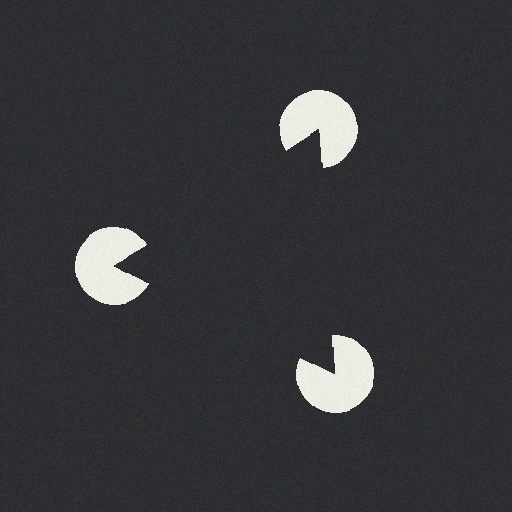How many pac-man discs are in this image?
There are 3 — one at each vertex of the illusory triangle.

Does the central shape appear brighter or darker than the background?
It typically appears slightly darker than the background, even though no actual brightness change is drawn.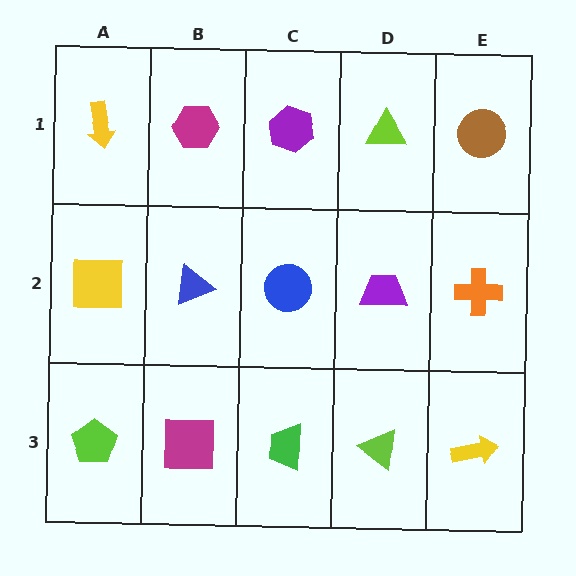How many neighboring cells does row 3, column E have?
2.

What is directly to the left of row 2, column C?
A blue triangle.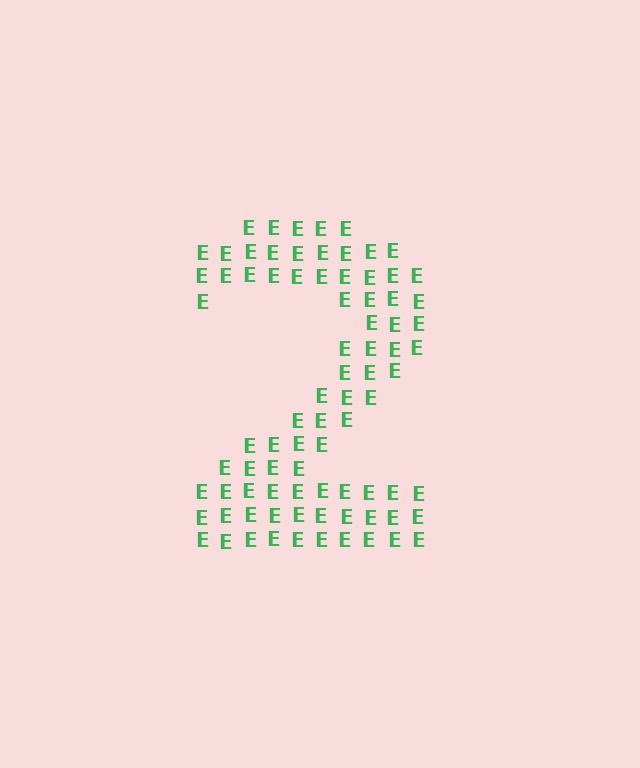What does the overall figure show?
The overall figure shows the digit 2.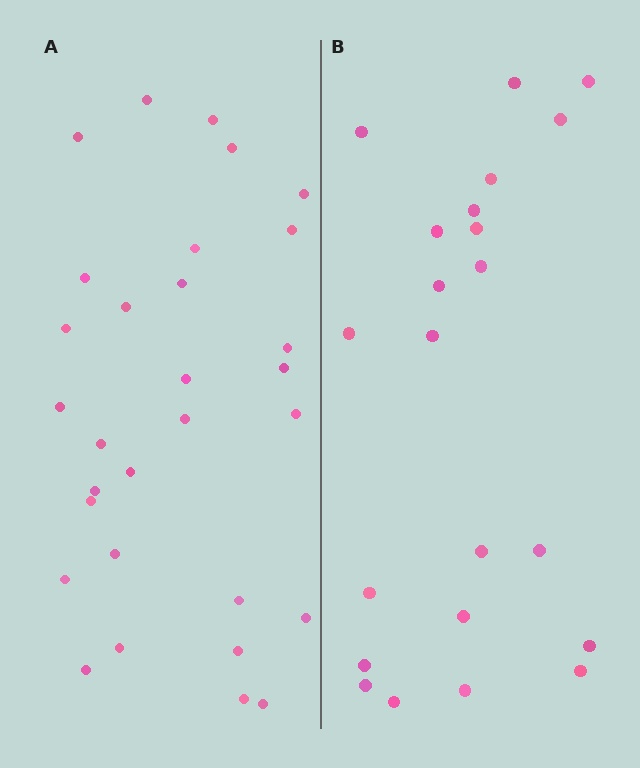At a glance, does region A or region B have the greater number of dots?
Region A (the left region) has more dots.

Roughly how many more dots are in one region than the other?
Region A has roughly 8 or so more dots than region B.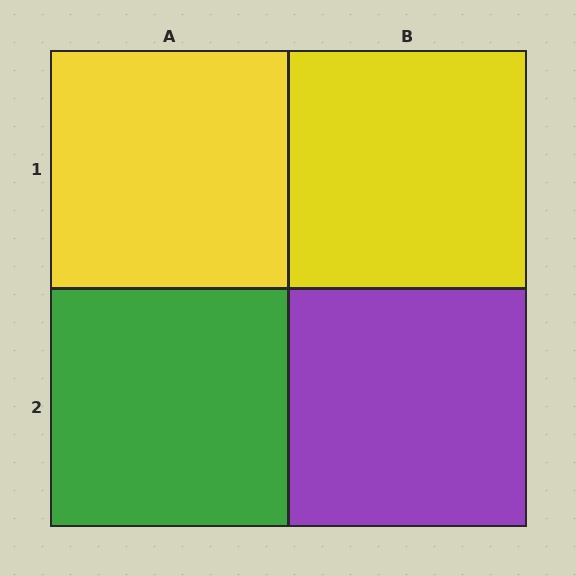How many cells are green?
1 cell is green.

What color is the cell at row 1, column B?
Yellow.